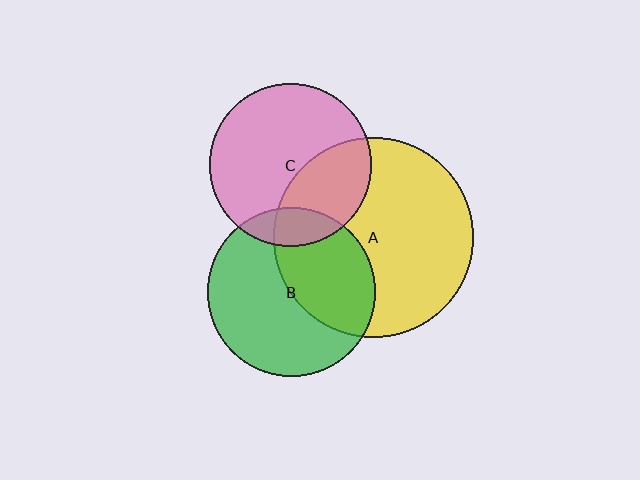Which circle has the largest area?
Circle A (yellow).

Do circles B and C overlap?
Yes.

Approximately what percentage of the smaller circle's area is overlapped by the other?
Approximately 15%.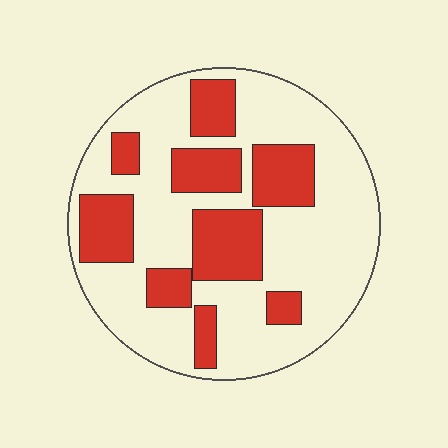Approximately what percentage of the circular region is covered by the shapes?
Approximately 30%.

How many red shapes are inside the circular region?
9.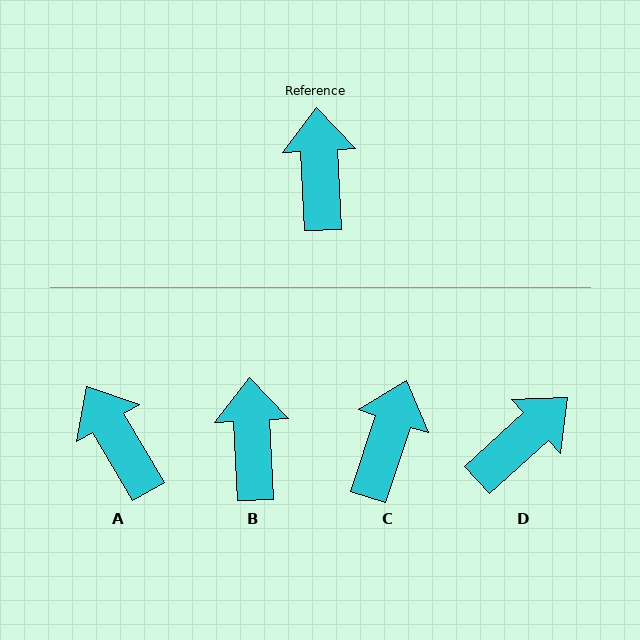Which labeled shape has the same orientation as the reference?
B.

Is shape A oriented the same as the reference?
No, it is off by about 28 degrees.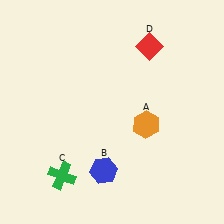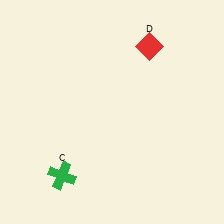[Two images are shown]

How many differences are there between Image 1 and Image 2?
There are 2 differences between the two images.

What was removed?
The orange hexagon (A), the blue hexagon (B) were removed in Image 2.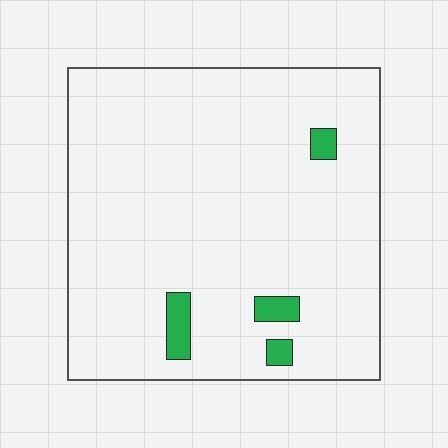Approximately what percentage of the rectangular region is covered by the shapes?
Approximately 5%.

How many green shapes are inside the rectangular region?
4.